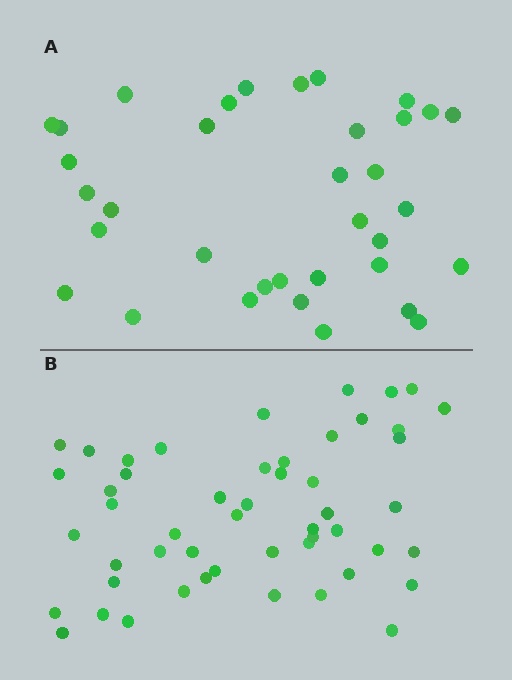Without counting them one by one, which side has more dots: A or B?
Region B (the bottom region) has more dots.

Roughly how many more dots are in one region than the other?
Region B has approximately 15 more dots than region A.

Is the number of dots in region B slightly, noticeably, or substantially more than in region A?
Region B has substantially more. The ratio is roughly 1.5 to 1.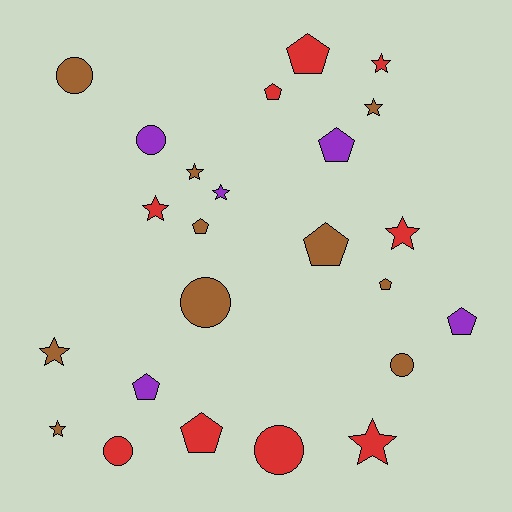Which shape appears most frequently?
Star, with 9 objects.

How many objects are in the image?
There are 24 objects.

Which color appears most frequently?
Brown, with 10 objects.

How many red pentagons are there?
There are 3 red pentagons.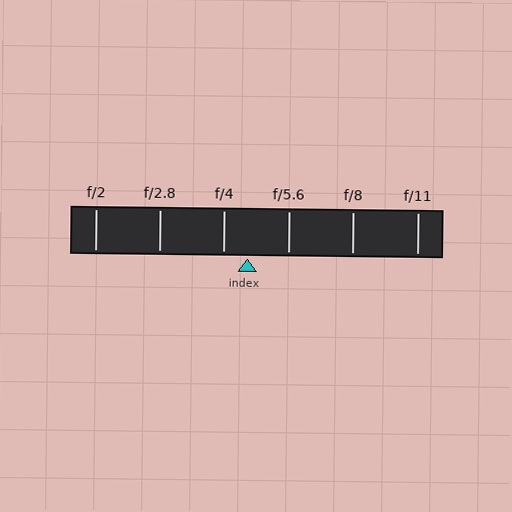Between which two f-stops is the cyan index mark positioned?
The index mark is between f/4 and f/5.6.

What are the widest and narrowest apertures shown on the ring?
The widest aperture shown is f/2 and the narrowest is f/11.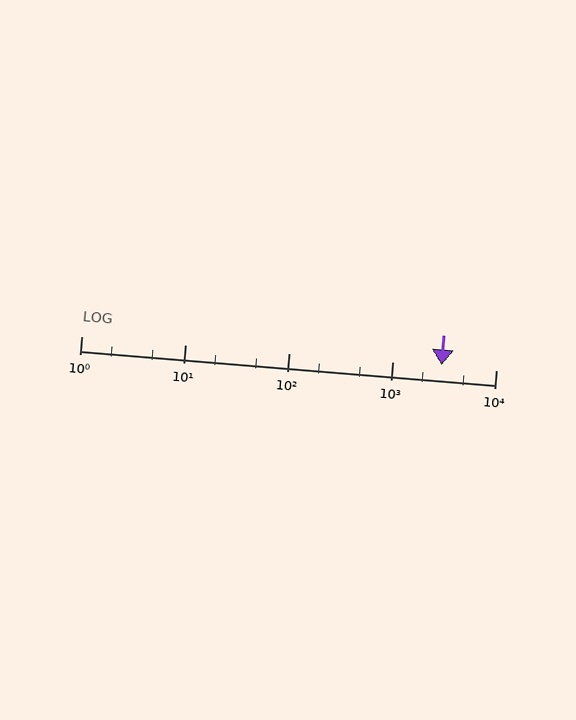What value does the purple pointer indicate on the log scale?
The pointer indicates approximately 3000.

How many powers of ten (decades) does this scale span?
The scale spans 4 decades, from 1 to 10000.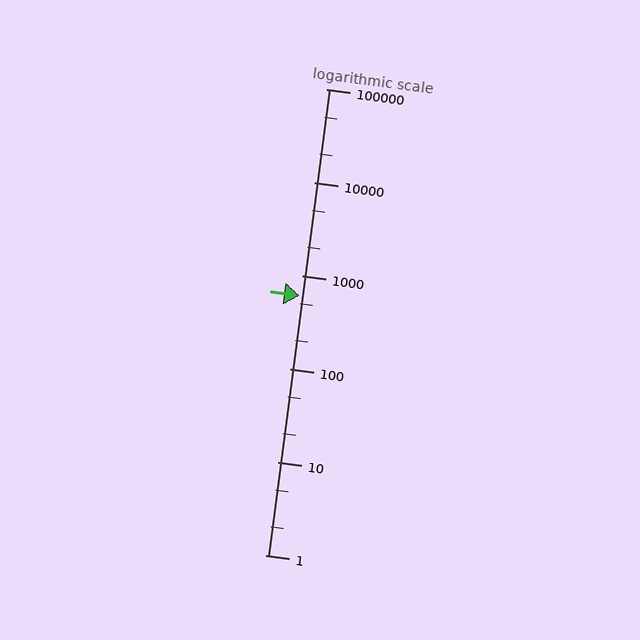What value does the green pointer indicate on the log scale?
The pointer indicates approximately 600.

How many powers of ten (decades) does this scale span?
The scale spans 5 decades, from 1 to 100000.